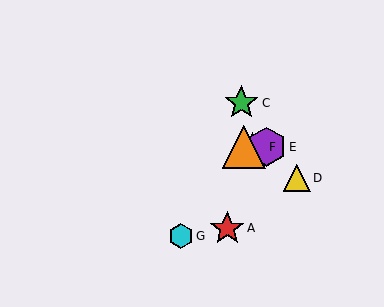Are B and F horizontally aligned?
Yes, both are at y≈147.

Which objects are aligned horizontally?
Objects B, E, F are aligned horizontally.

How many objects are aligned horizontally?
3 objects (B, E, F) are aligned horizontally.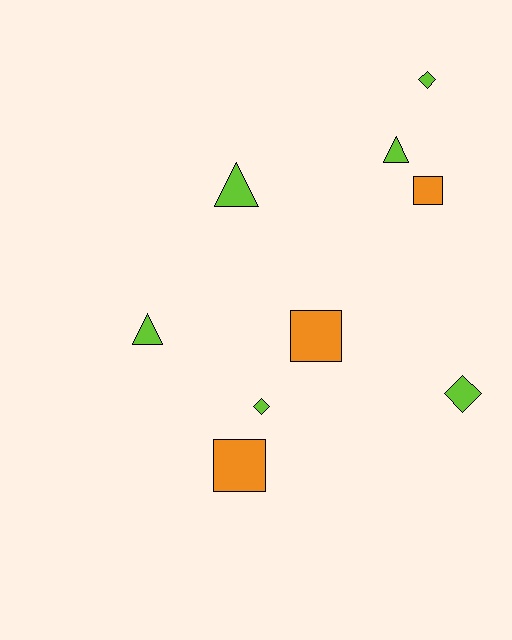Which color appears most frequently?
Lime, with 6 objects.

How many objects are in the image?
There are 9 objects.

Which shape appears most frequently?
Diamond, with 3 objects.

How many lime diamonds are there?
There are 3 lime diamonds.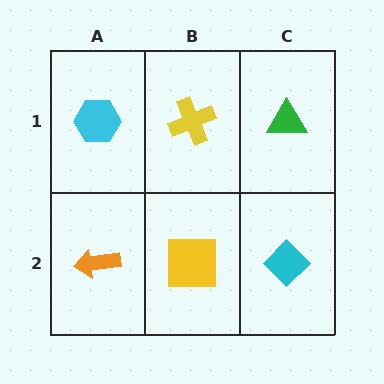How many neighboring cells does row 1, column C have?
2.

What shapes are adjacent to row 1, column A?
An orange arrow (row 2, column A), a yellow cross (row 1, column B).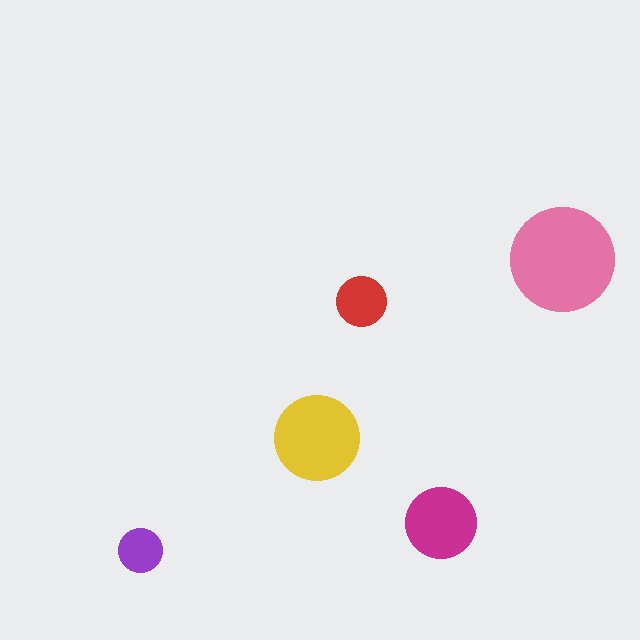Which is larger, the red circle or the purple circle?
The red one.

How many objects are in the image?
There are 5 objects in the image.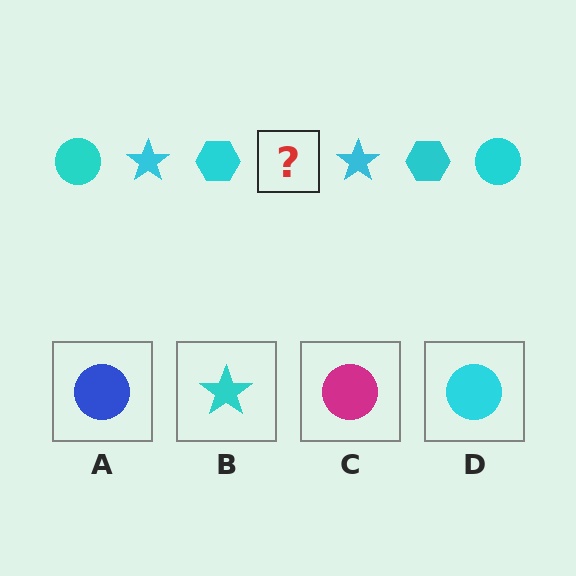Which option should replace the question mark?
Option D.